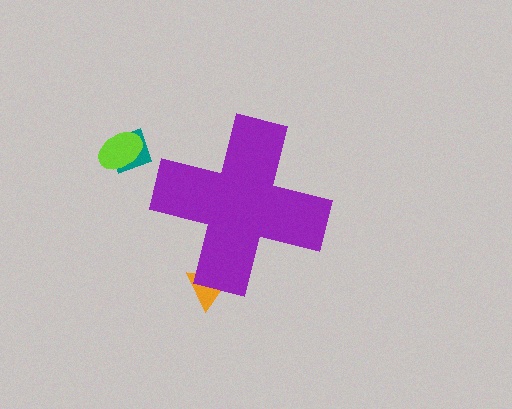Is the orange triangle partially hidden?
Yes, the orange triangle is partially hidden behind the purple cross.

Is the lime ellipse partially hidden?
No, the lime ellipse is fully visible.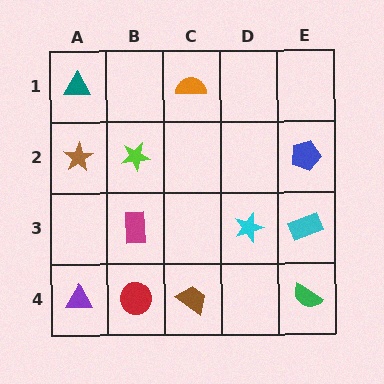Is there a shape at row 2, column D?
No, that cell is empty.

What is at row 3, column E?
A cyan rectangle.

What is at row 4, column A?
A purple triangle.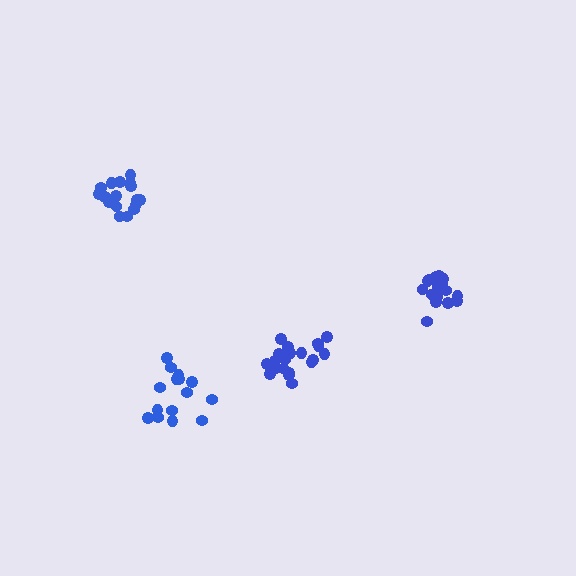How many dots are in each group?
Group 1: 18 dots, Group 2: 20 dots, Group 3: 18 dots, Group 4: 15 dots (71 total).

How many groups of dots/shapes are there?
There are 4 groups.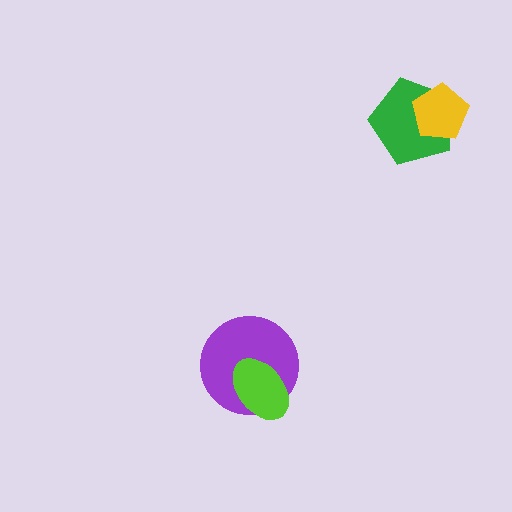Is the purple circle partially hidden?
Yes, it is partially covered by another shape.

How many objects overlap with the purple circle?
1 object overlaps with the purple circle.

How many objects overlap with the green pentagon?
1 object overlaps with the green pentagon.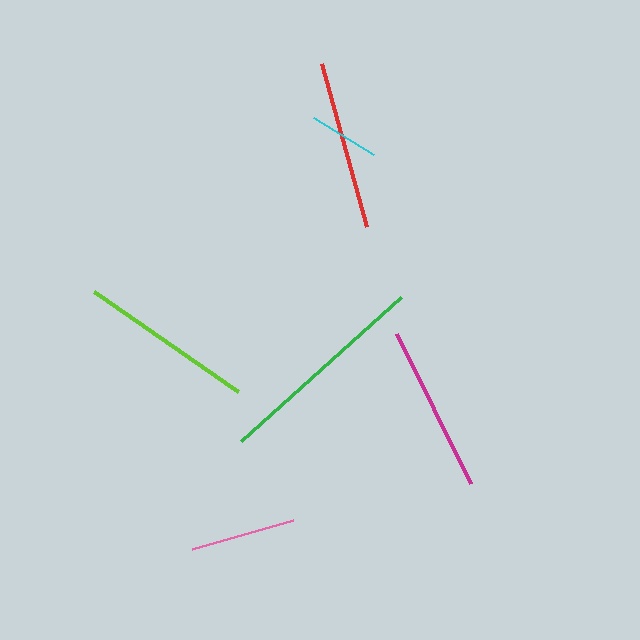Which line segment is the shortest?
The cyan line is the shortest at approximately 70 pixels.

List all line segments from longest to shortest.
From longest to shortest: green, lime, red, magenta, pink, cyan.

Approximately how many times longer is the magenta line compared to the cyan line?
The magenta line is approximately 2.4 times the length of the cyan line.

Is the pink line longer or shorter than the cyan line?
The pink line is longer than the cyan line.